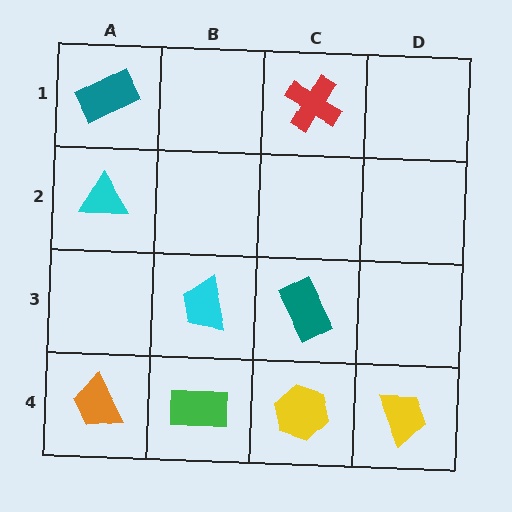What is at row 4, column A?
An orange trapezoid.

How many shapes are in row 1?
2 shapes.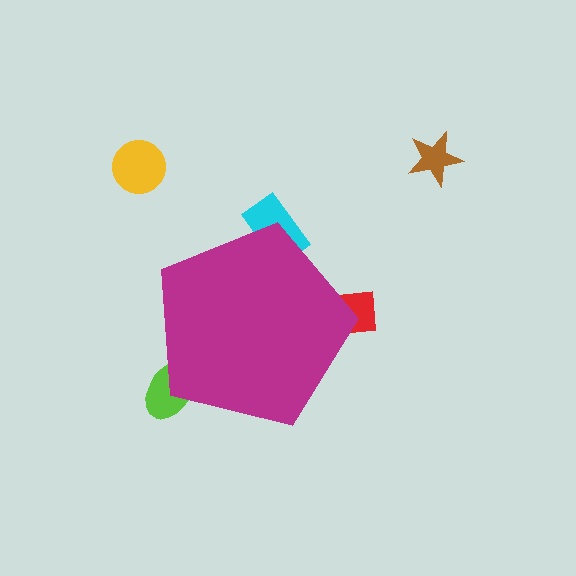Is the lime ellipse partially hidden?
Yes, the lime ellipse is partially hidden behind the magenta pentagon.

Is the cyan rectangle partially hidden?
Yes, the cyan rectangle is partially hidden behind the magenta pentagon.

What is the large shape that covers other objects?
A magenta pentagon.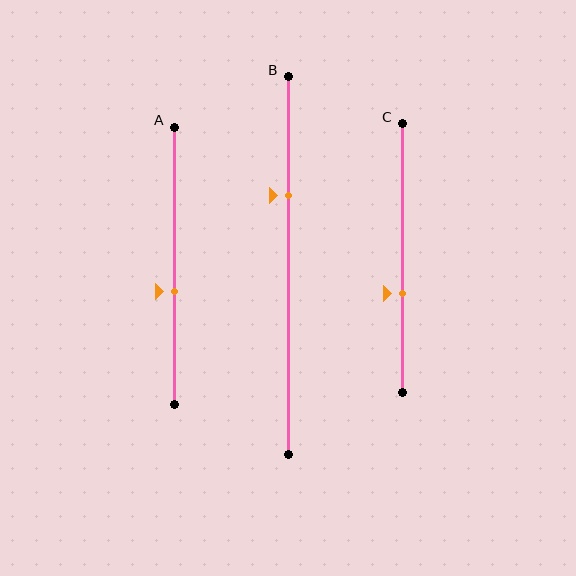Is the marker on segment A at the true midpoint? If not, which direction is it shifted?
No, the marker on segment A is shifted downward by about 9% of the segment length.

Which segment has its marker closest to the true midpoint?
Segment A has its marker closest to the true midpoint.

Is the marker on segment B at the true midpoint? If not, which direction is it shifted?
No, the marker on segment B is shifted upward by about 19% of the segment length.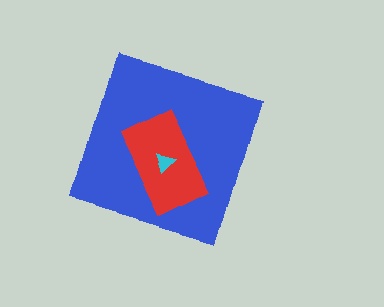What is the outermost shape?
The blue diamond.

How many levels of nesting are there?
3.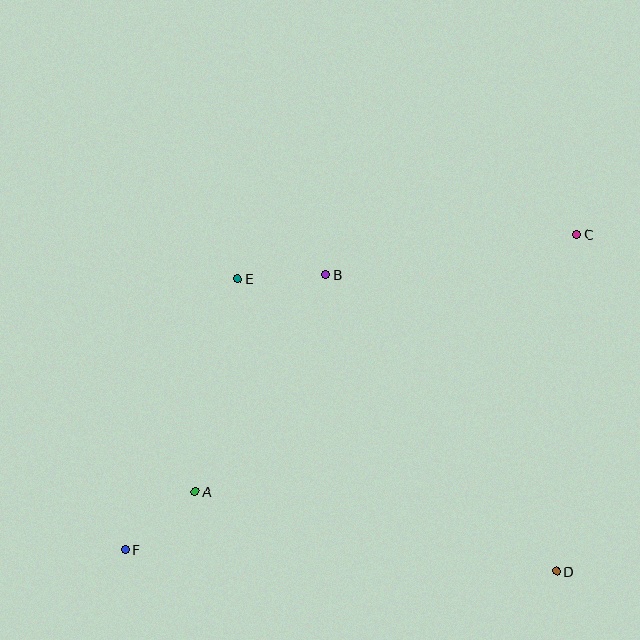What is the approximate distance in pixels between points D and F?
The distance between D and F is approximately 432 pixels.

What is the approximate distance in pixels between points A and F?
The distance between A and F is approximately 91 pixels.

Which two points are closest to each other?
Points B and E are closest to each other.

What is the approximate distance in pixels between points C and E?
The distance between C and E is approximately 342 pixels.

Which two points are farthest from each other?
Points C and F are farthest from each other.